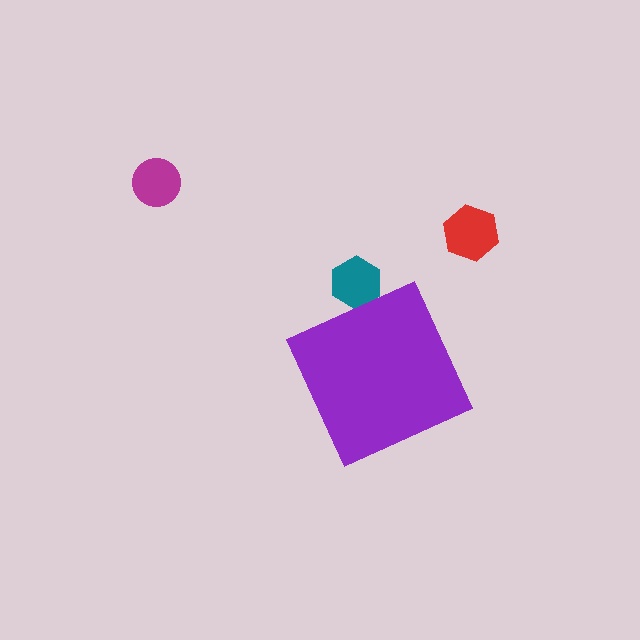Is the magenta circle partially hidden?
No, the magenta circle is fully visible.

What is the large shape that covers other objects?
A purple diamond.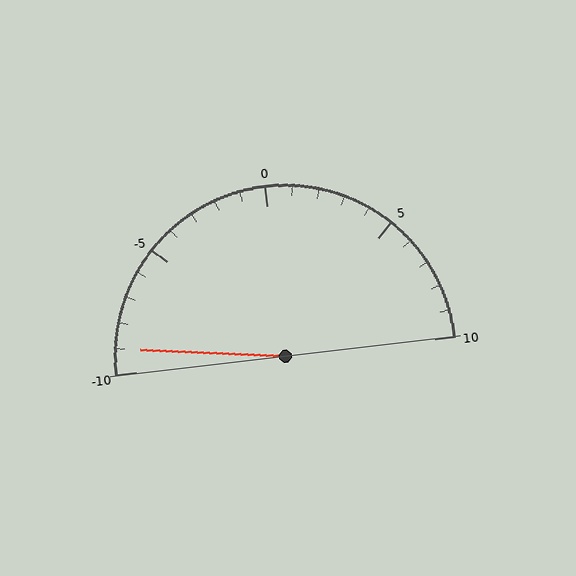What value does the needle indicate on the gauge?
The needle indicates approximately -9.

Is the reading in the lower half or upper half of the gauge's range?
The reading is in the lower half of the range (-10 to 10).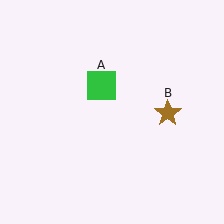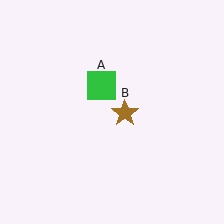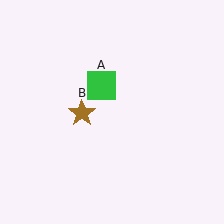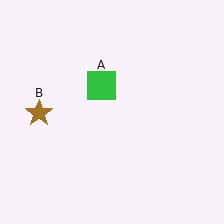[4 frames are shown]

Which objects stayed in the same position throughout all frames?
Green square (object A) remained stationary.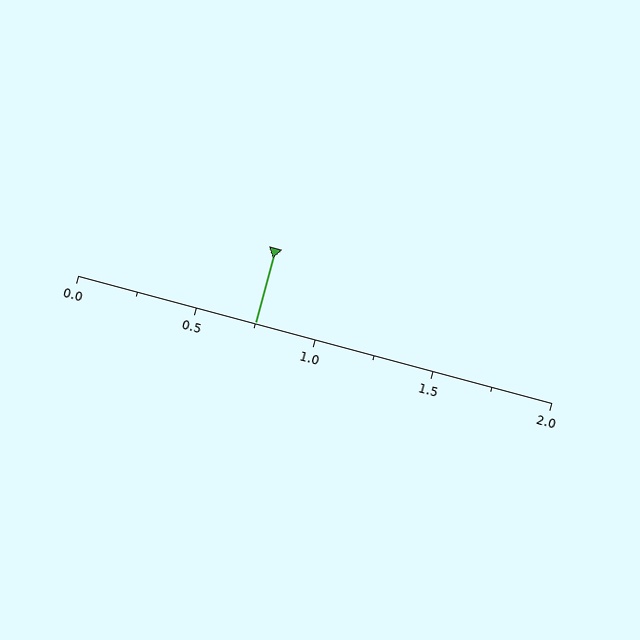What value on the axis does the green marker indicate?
The marker indicates approximately 0.75.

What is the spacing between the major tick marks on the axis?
The major ticks are spaced 0.5 apart.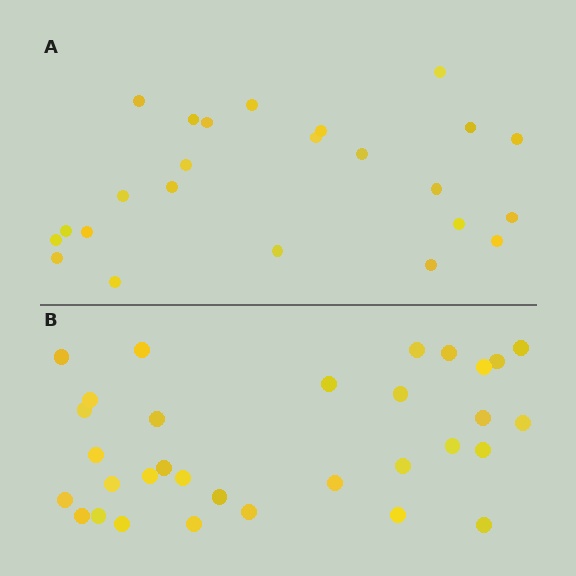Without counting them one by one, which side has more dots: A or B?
Region B (the bottom region) has more dots.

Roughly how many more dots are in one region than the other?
Region B has roughly 8 or so more dots than region A.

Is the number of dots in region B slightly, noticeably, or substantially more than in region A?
Region B has noticeably more, but not dramatically so. The ratio is roughly 1.3 to 1.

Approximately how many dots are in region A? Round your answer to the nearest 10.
About 20 dots. (The exact count is 24, which rounds to 20.)